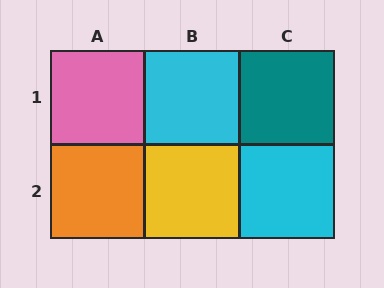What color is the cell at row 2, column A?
Orange.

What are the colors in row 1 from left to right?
Pink, cyan, teal.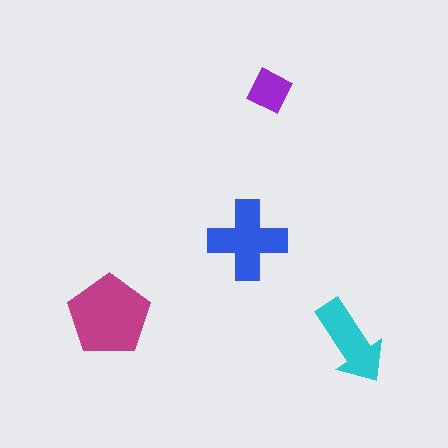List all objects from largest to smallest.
The magenta pentagon, the blue cross, the cyan arrow, the purple diamond.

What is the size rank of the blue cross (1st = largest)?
2nd.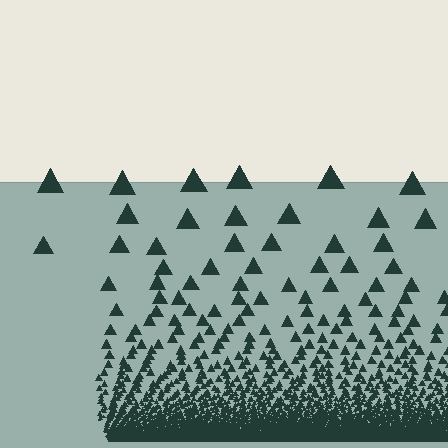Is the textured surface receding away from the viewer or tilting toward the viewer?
The surface appears to tilt toward the viewer. Texture elements get larger and sparser toward the top.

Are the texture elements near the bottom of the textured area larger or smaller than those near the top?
Smaller. The gradient is inverted — elements near the bottom are smaller and denser.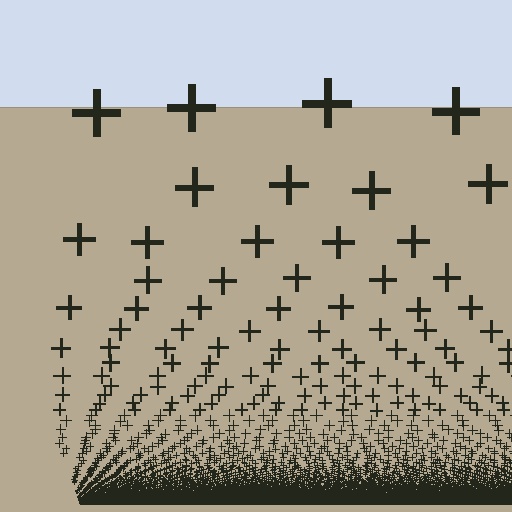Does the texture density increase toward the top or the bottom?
Density increases toward the bottom.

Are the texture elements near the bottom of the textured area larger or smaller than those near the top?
Smaller. The gradient is inverted — elements near the bottom are smaller and denser.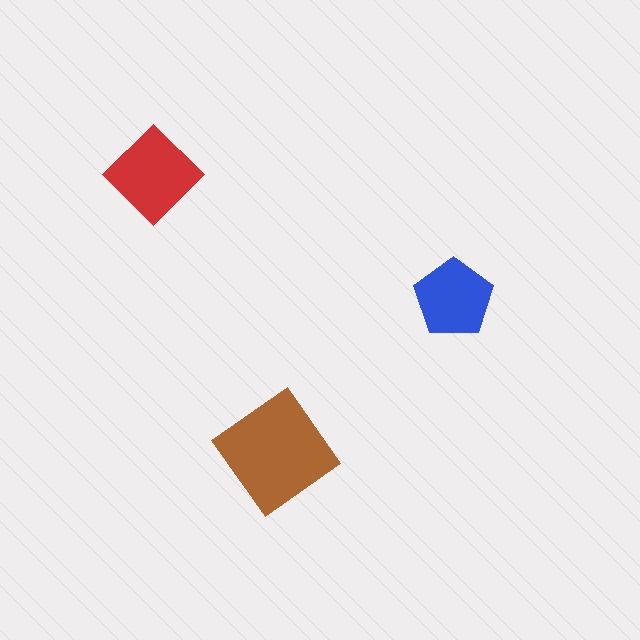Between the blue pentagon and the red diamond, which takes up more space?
The red diamond.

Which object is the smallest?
The blue pentagon.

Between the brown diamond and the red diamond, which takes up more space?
The brown diamond.